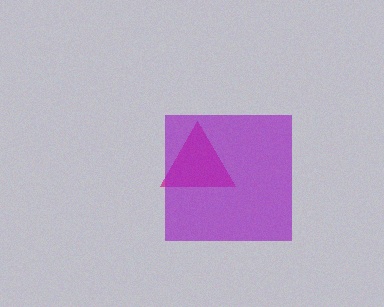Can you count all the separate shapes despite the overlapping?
Yes, there are 2 separate shapes.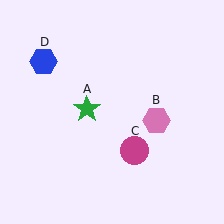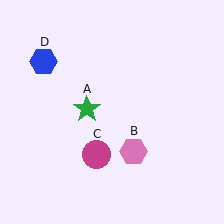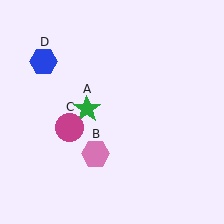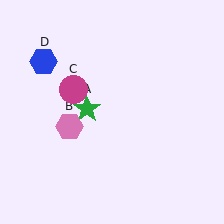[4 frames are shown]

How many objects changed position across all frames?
2 objects changed position: pink hexagon (object B), magenta circle (object C).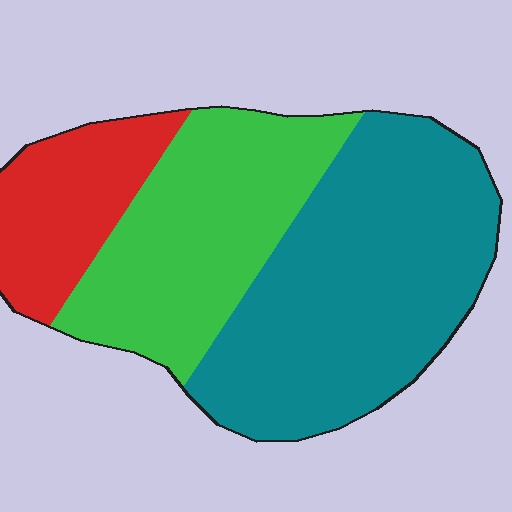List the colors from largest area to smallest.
From largest to smallest: teal, green, red.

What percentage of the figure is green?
Green covers around 35% of the figure.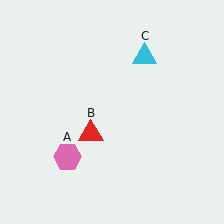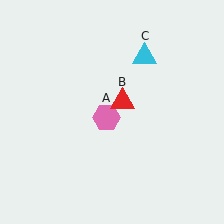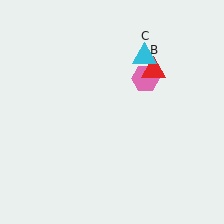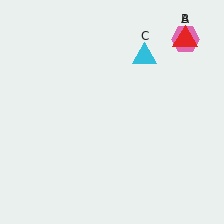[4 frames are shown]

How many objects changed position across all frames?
2 objects changed position: pink hexagon (object A), red triangle (object B).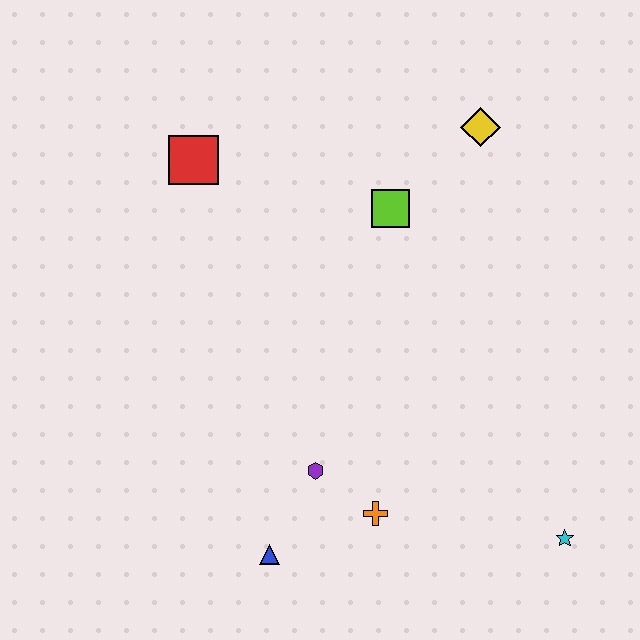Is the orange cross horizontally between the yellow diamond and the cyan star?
No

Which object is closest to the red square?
The lime square is closest to the red square.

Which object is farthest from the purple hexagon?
The yellow diamond is farthest from the purple hexagon.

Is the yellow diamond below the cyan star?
No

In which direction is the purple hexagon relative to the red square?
The purple hexagon is below the red square.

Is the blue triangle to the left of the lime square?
Yes